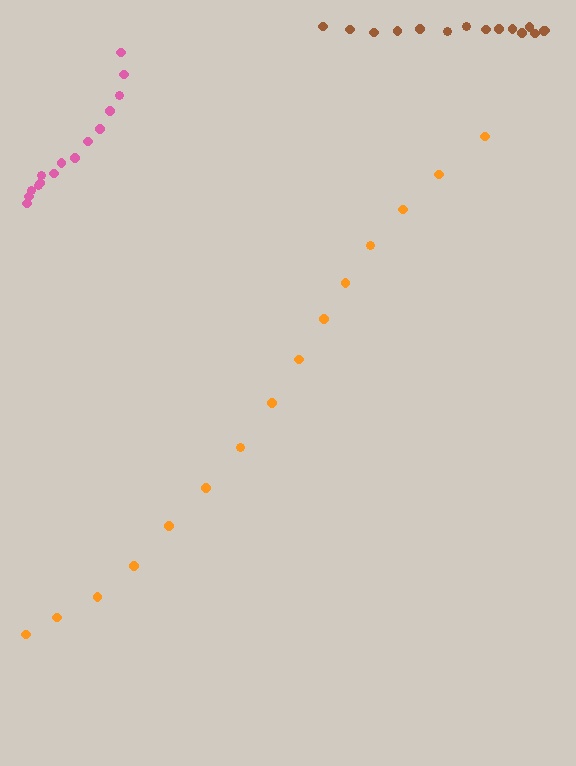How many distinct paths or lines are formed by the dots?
There are 3 distinct paths.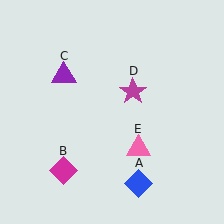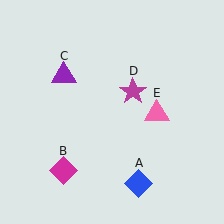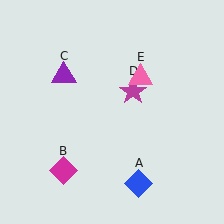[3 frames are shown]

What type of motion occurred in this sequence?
The pink triangle (object E) rotated counterclockwise around the center of the scene.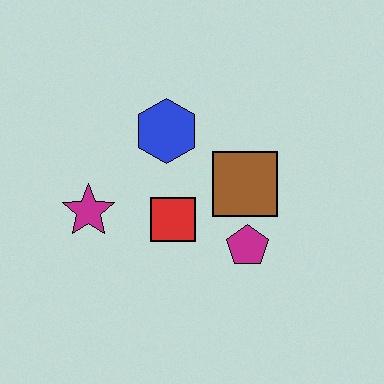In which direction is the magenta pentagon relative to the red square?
The magenta pentagon is to the right of the red square.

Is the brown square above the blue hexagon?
No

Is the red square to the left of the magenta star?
No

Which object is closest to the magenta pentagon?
The brown square is closest to the magenta pentagon.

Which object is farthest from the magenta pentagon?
The magenta star is farthest from the magenta pentagon.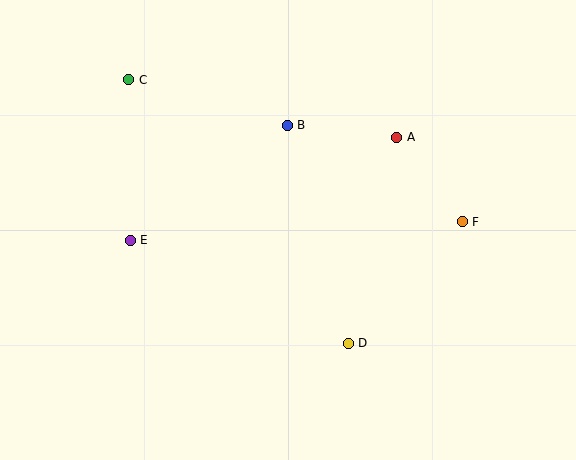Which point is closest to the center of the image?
Point B at (287, 125) is closest to the center.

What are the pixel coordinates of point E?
Point E is at (130, 240).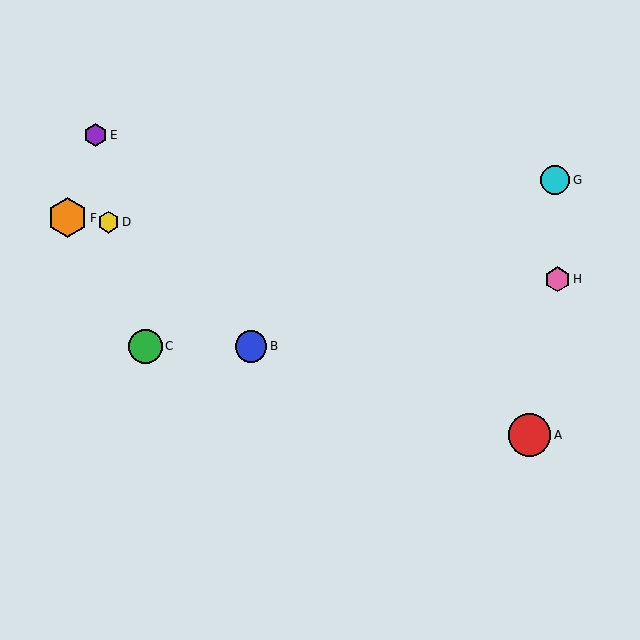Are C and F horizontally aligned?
No, C is at y≈346 and F is at y≈218.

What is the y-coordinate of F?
Object F is at y≈218.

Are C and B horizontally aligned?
Yes, both are at y≈346.